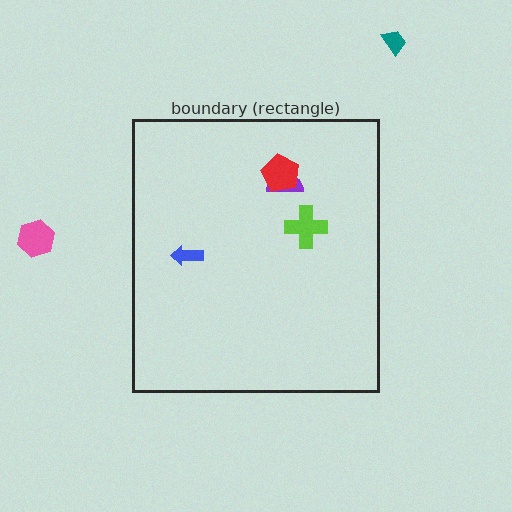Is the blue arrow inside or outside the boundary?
Inside.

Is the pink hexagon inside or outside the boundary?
Outside.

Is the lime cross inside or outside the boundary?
Inside.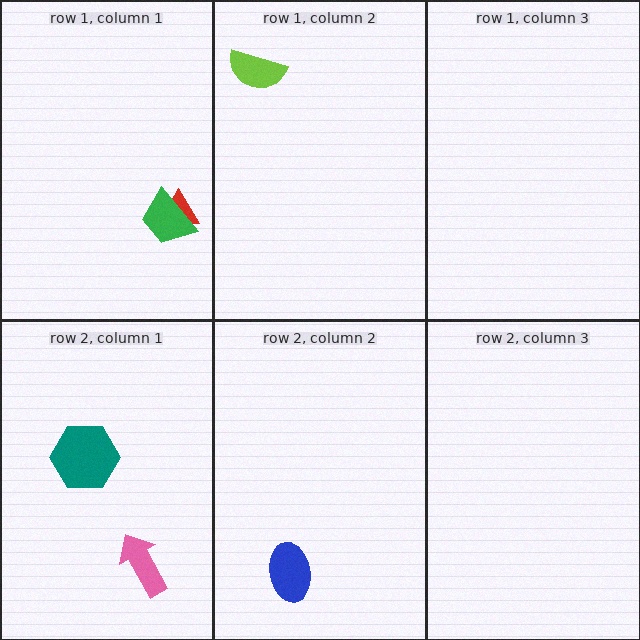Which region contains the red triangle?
The row 1, column 1 region.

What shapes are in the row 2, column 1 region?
The pink arrow, the teal hexagon.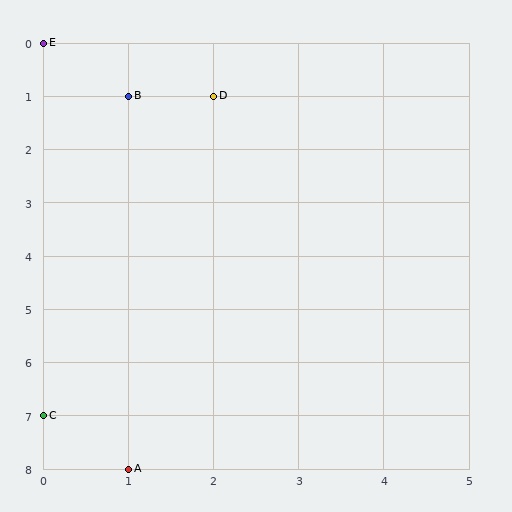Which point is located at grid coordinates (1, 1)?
Point B is at (1, 1).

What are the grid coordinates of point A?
Point A is at grid coordinates (1, 8).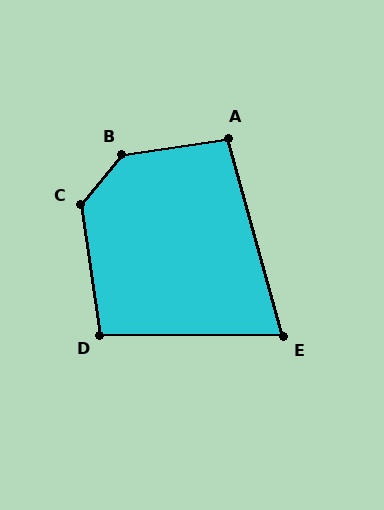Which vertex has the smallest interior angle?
E, at approximately 74 degrees.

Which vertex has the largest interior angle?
B, at approximately 138 degrees.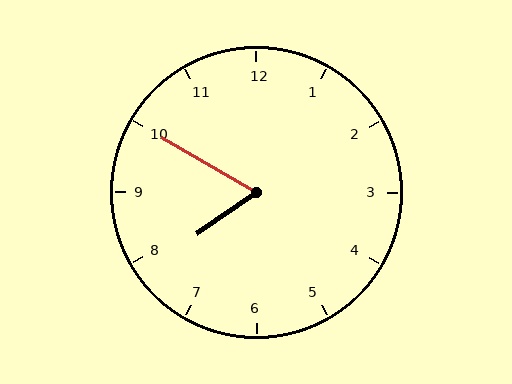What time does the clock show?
7:50.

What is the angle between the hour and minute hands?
Approximately 65 degrees.